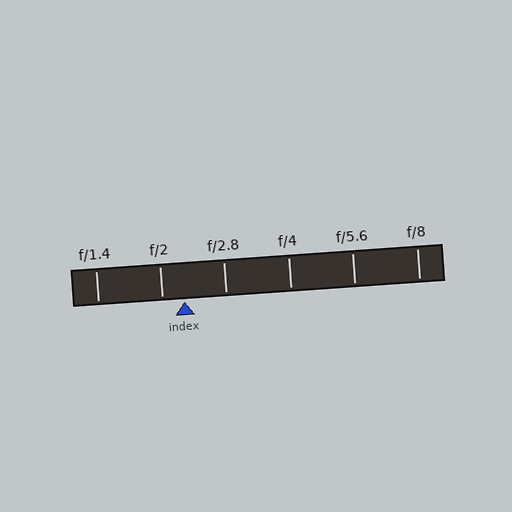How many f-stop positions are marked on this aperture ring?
There are 6 f-stop positions marked.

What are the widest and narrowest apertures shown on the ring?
The widest aperture shown is f/1.4 and the narrowest is f/8.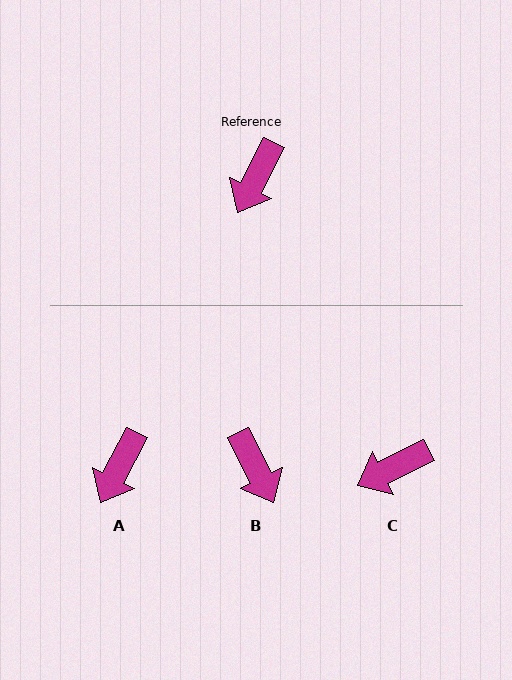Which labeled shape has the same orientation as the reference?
A.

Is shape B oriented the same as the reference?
No, it is off by about 54 degrees.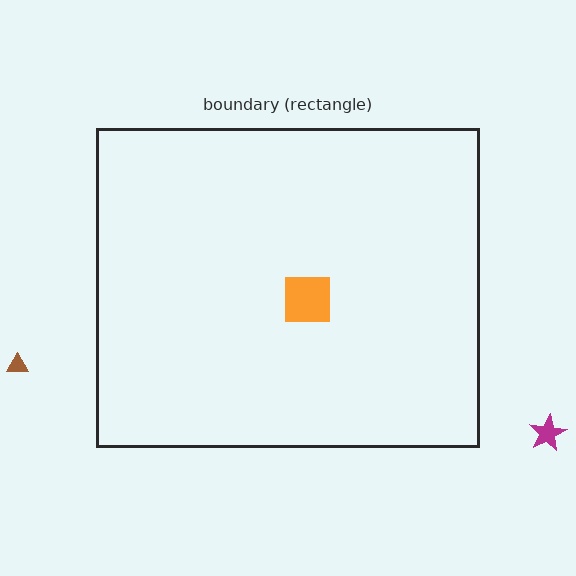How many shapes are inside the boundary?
1 inside, 2 outside.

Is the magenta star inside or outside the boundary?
Outside.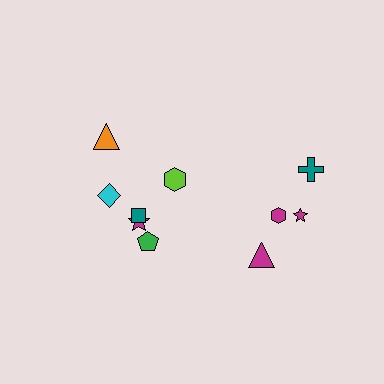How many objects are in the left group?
There are 6 objects.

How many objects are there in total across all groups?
There are 10 objects.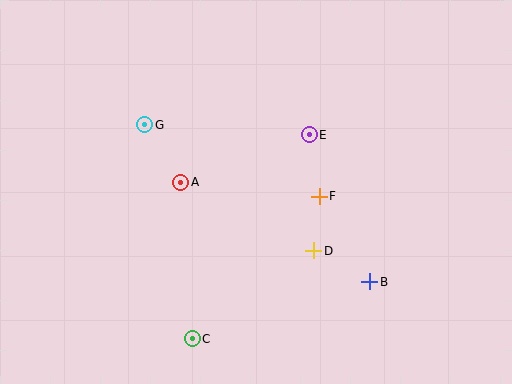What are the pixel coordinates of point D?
Point D is at (314, 251).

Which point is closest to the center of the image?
Point F at (319, 196) is closest to the center.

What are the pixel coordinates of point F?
Point F is at (319, 196).